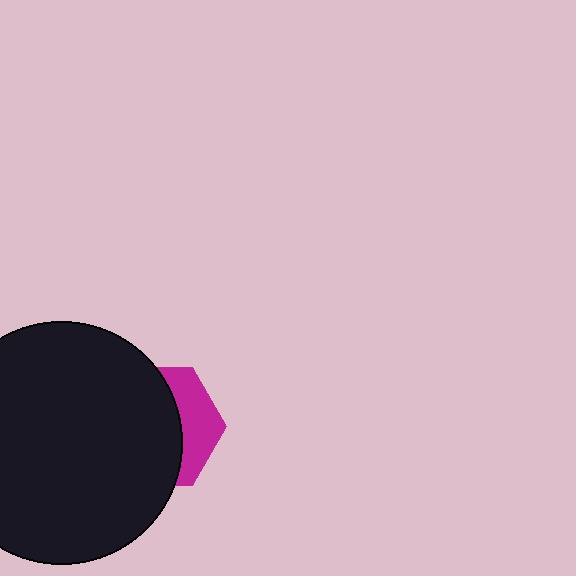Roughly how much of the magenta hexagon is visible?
A small part of it is visible (roughly 32%).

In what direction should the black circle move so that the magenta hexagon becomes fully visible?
The black circle should move left. That is the shortest direction to clear the overlap and leave the magenta hexagon fully visible.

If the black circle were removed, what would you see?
You would see the complete magenta hexagon.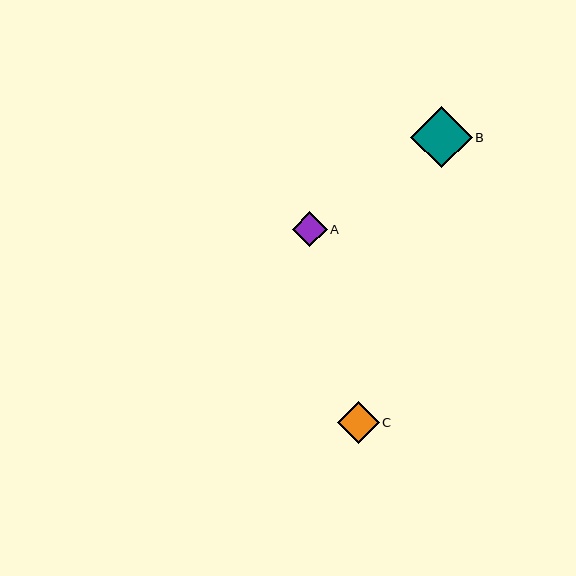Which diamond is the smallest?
Diamond A is the smallest with a size of approximately 35 pixels.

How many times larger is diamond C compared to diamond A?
Diamond C is approximately 1.2 times the size of diamond A.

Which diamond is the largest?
Diamond B is the largest with a size of approximately 62 pixels.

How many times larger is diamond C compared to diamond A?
Diamond C is approximately 1.2 times the size of diamond A.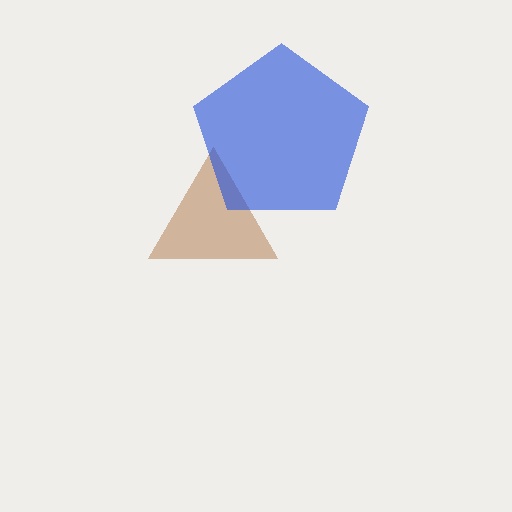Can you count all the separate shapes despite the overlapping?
Yes, there are 2 separate shapes.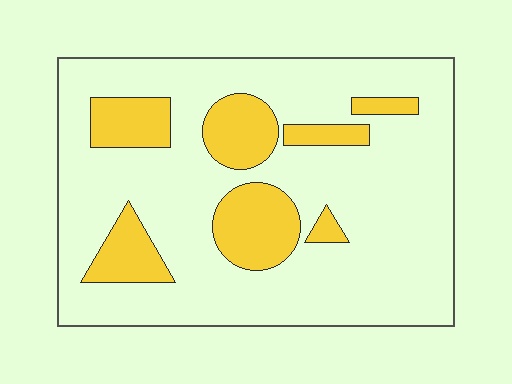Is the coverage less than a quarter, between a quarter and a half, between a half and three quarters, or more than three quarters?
Less than a quarter.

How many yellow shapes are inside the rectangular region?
7.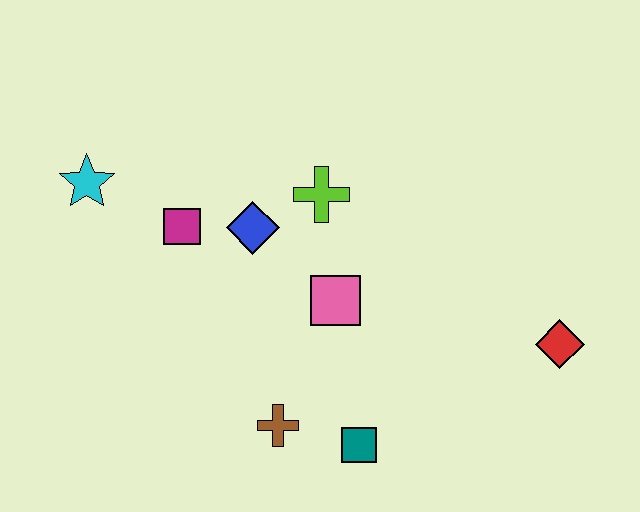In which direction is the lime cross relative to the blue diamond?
The lime cross is to the right of the blue diamond.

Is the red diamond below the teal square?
No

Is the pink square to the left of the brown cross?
No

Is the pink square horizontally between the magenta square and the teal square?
Yes